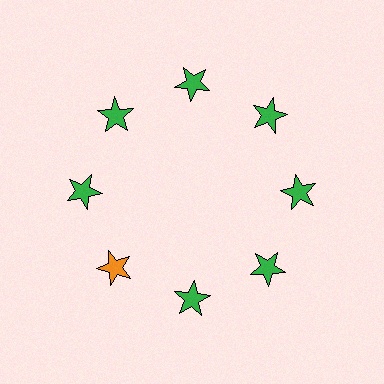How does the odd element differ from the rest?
It has a different color: orange instead of green.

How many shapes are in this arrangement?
There are 8 shapes arranged in a ring pattern.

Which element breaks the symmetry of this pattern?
The orange star at roughly the 8 o'clock position breaks the symmetry. All other shapes are green stars.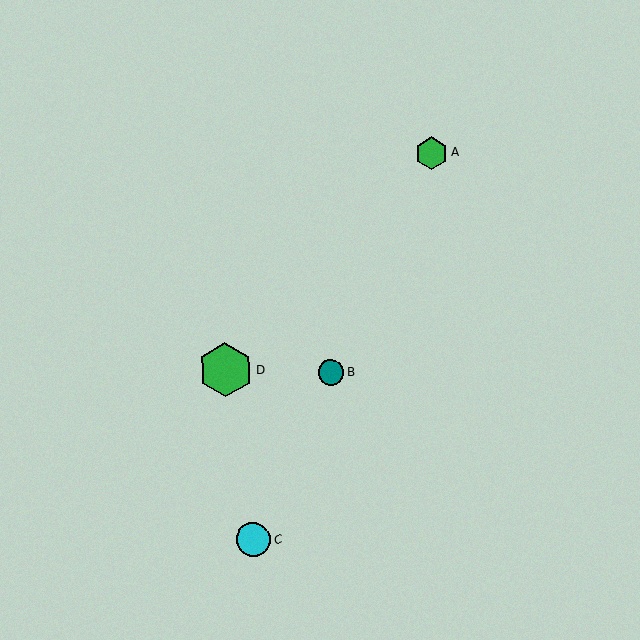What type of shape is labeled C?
Shape C is a cyan circle.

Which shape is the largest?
The green hexagon (labeled D) is the largest.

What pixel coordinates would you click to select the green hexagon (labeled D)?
Click at (225, 370) to select the green hexagon D.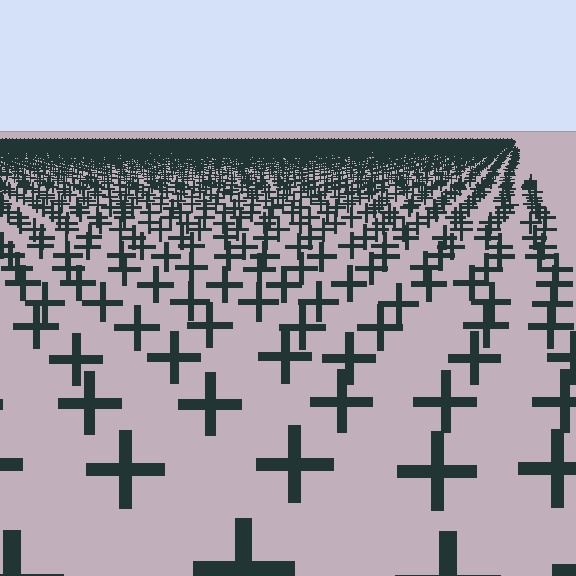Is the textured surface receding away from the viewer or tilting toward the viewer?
The surface is receding away from the viewer. Texture elements get smaller and denser toward the top.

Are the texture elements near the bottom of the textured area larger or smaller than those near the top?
Larger. Near the bottom, elements are closer to the viewer and appear at a bigger on-screen size.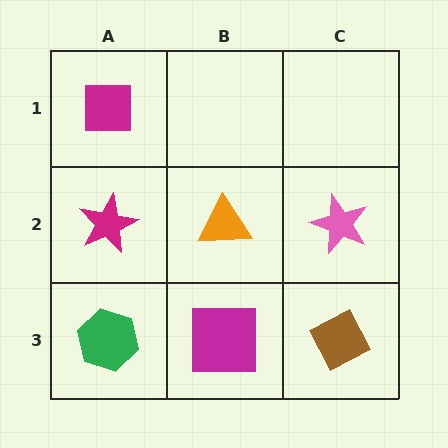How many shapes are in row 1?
1 shape.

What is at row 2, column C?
A pink star.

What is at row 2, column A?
A magenta star.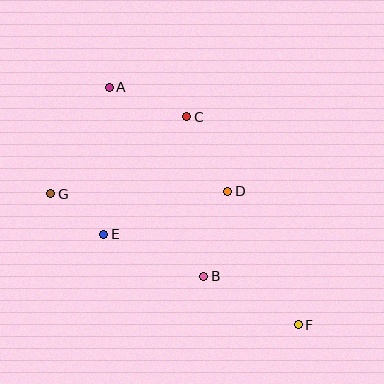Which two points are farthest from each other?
Points A and F are farthest from each other.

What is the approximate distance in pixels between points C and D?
The distance between C and D is approximately 85 pixels.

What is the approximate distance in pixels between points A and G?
The distance between A and G is approximately 121 pixels.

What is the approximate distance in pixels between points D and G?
The distance between D and G is approximately 177 pixels.